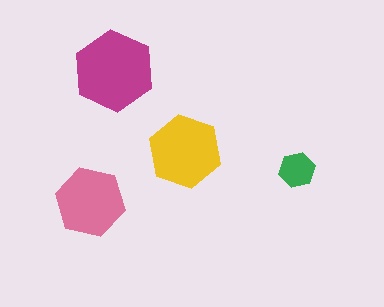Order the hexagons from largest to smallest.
the magenta one, the yellow one, the pink one, the green one.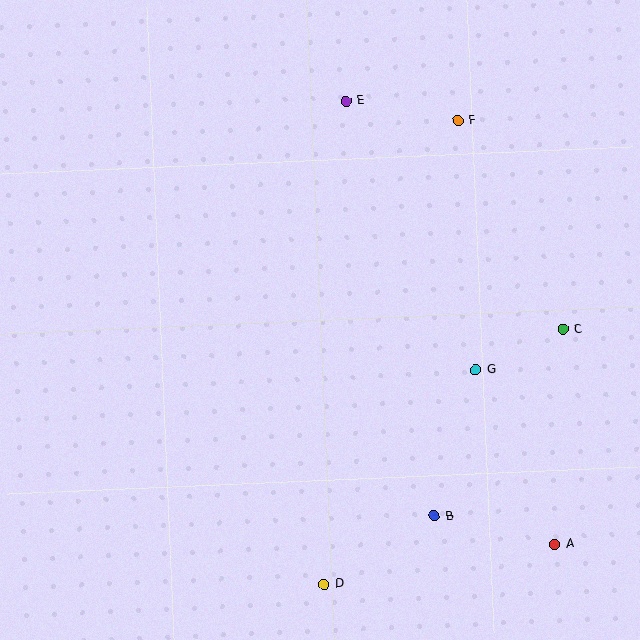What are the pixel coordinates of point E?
Point E is at (346, 101).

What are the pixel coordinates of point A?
Point A is at (554, 544).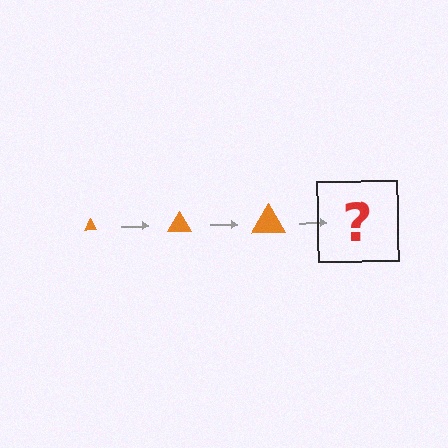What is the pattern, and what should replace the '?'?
The pattern is that the triangle gets progressively larger each step. The '?' should be an orange triangle, larger than the previous one.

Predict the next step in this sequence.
The next step is an orange triangle, larger than the previous one.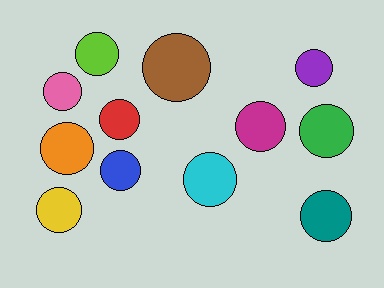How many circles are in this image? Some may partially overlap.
There are 12 circles.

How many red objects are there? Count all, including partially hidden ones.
There is 1 red object.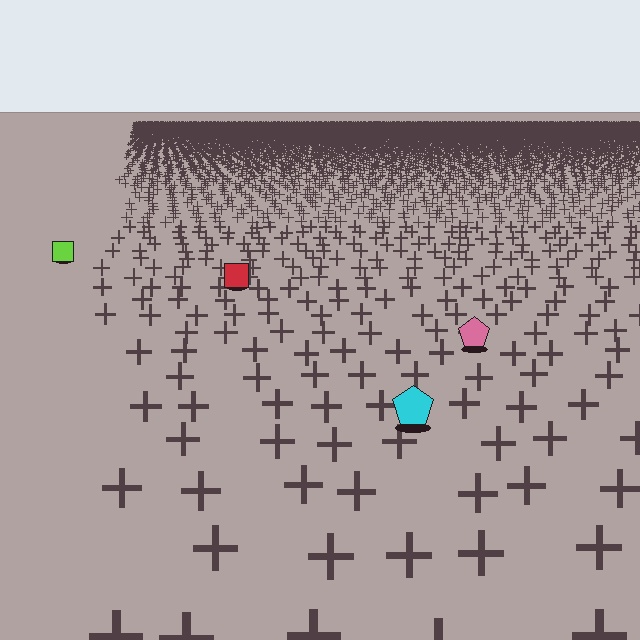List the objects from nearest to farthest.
From nearest to farthest: the cyan pentagon, the pink pentagon, the red square, the lime square.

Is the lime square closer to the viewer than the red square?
No. The red square is closer — you can tell from the texture gradient: the ground texture is coarser near it.